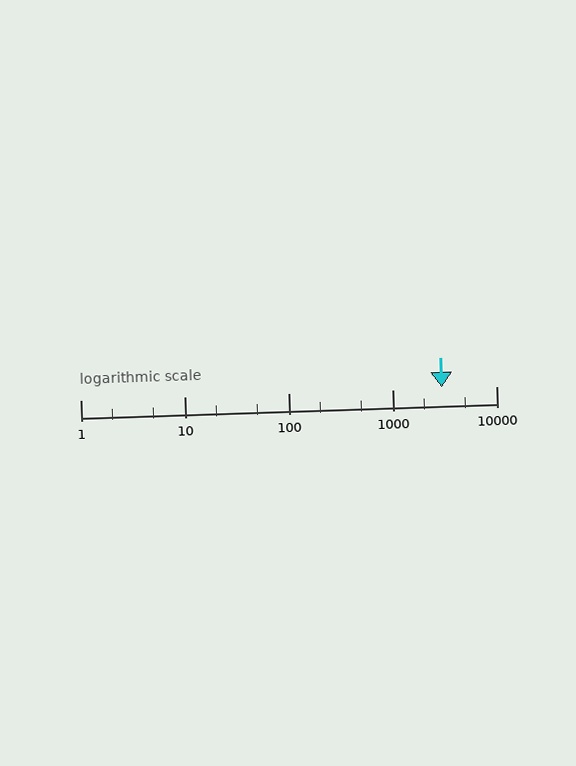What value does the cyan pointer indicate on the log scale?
The pointer indicates approximately 3000.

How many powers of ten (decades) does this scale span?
The scale spans 4 decades, from 1 to 10000.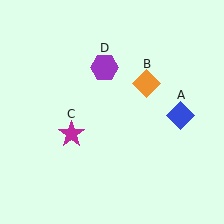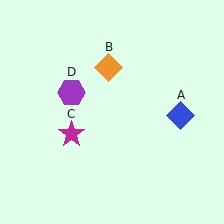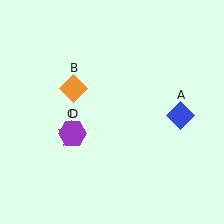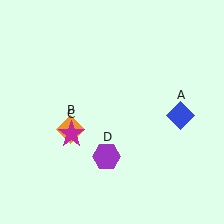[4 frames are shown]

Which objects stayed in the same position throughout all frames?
Blue diamond (object A) and magenta star (object C) remained stationary.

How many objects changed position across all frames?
2 objects changed position: orange diamond (object B), purple hexagon (object D).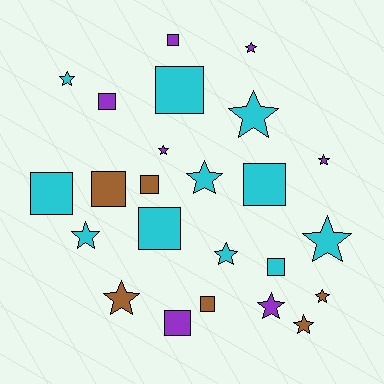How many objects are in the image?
There are 24 objects.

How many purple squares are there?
There are 3 purple squares.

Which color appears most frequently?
Cyan, with 11 objects.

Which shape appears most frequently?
Star, with 13 objects.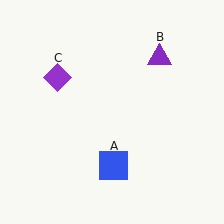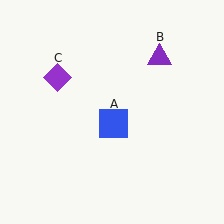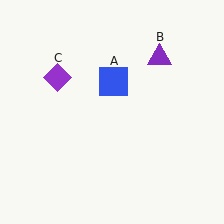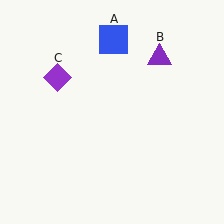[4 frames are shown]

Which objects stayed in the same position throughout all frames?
Purple triangle (object B) and purple diamond (object C) remained stationary.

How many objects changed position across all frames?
1 object changed position: blue square (object A).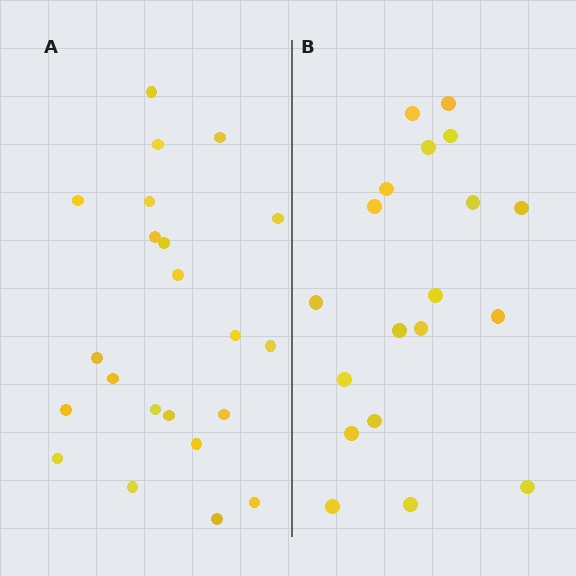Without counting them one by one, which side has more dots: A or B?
Region A (the left region) has more dots.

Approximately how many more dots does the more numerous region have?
Region A has just a few more — roughly 2 or 3 more dots than region B.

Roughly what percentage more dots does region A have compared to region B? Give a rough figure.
About 15% more.